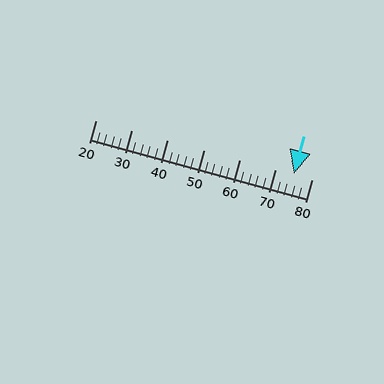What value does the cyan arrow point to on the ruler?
The cyan arrow points to approximately 75.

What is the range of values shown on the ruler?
The ruler shows values from 20 to 80.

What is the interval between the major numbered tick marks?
The major tick marks are spaced 10 units apart.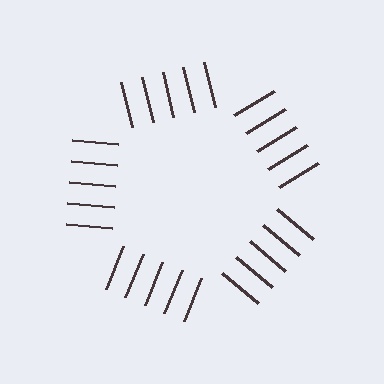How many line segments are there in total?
25 — 5 along each of the 5 edges.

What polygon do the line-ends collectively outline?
An illusory pentagon — the line segments terminate on its edges but no continuous stroke is drawn.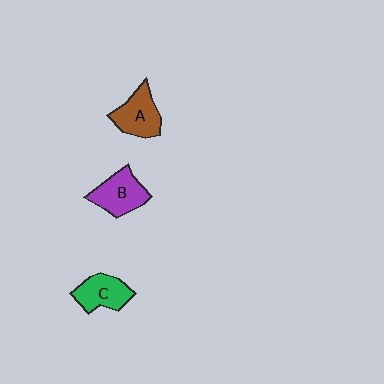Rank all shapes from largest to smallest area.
From largest to smallest: B (purple), A (brown), C (green).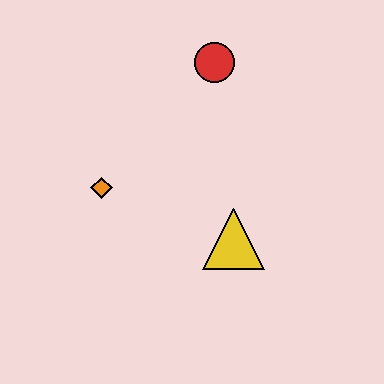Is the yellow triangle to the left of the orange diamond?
No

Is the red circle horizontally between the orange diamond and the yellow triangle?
Yes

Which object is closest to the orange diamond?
The yellow triangle is closest to the orange diamond.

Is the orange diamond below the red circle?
Yes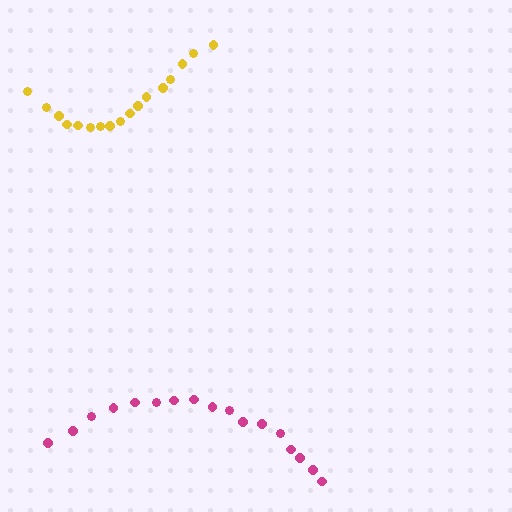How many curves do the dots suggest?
There are 2 distinct paths.